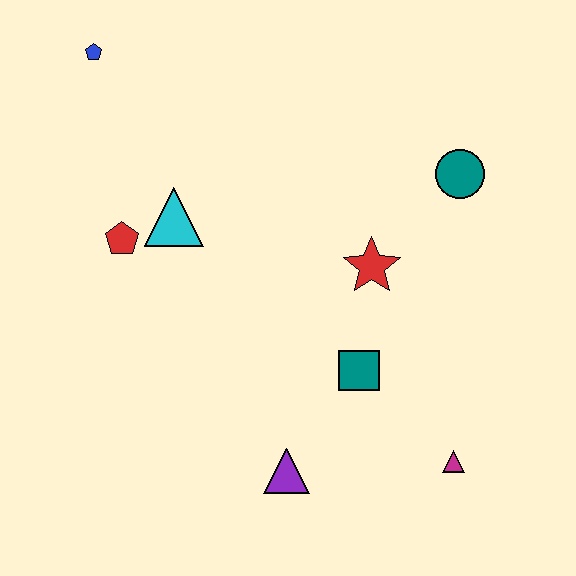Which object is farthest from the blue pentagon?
The magenta triangle is farthest from the blue pentagon.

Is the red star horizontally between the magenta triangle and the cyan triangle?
Yes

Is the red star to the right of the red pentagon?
Yes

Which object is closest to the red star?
The teal square is closest to the red star.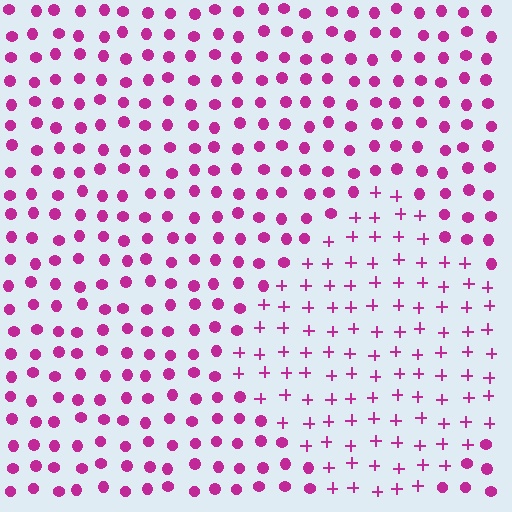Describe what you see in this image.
The image is filled with small magenta elements arranged in a uniform grid. A diamond-shaped region contains plus signs, while the surrounding area contains circles. The boundary is defined purely by the change in element shape.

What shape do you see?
I see a diamond.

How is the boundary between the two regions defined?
The boundary is defined by a change in element shape: plus signs inside vs. circles outside. All elements share the same color and spacing.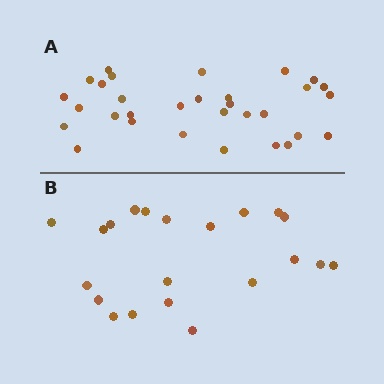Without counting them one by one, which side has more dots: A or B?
Region A (the top region) has more dots.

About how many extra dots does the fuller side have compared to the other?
Region A has roughly 10 or so more dots than region B.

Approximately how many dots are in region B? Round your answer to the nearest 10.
About 20 dots. (The exact count is 21, which rounds to 20.)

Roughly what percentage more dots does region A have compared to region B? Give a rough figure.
About 50% more.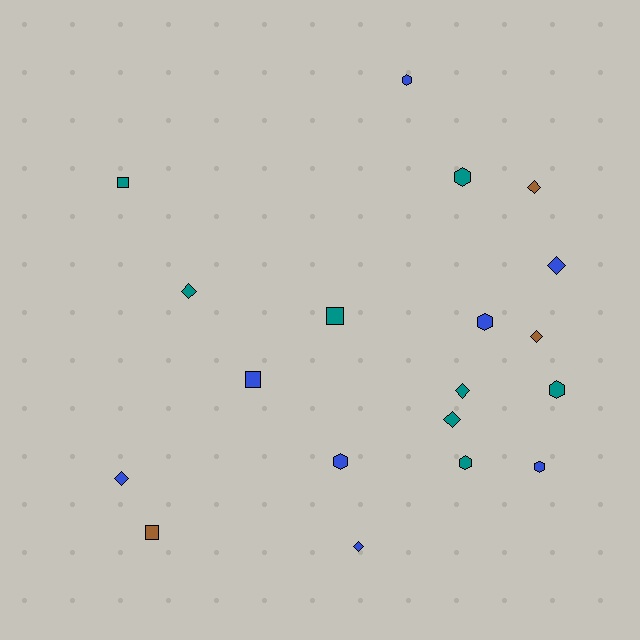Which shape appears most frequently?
Diamond, with 8 objects.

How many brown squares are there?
There is 1 brown square.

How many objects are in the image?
There are 19 objects.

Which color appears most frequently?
Blue, with 8 objects.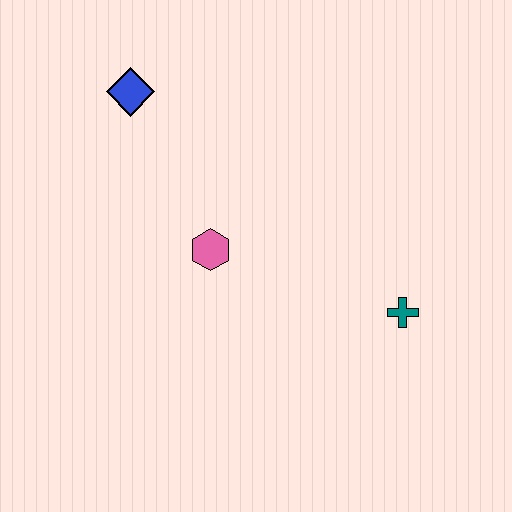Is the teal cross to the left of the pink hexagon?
No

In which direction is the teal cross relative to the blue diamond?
The teal cross is to the right of the blue diamond.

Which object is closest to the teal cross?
The pink hexagon is closest to the teal cross.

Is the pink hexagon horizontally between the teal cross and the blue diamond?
Yes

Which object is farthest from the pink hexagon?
The teal cross is farthest from the pink hexagon.